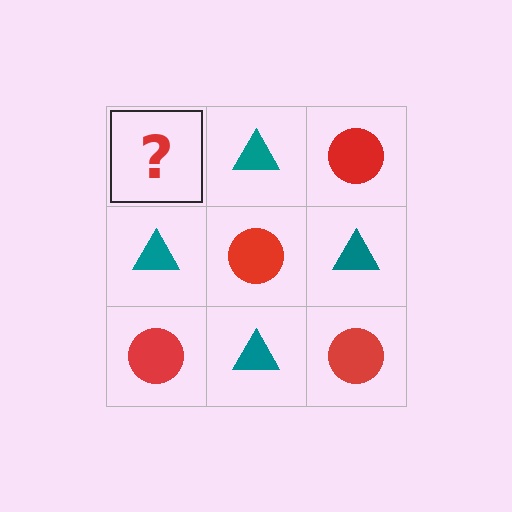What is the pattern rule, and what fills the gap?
The rule is that it alternates red circle and teal triangle in a checkerboard pattern. The gap should be filled with a red circle.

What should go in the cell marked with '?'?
The missing cell should contain a red circle.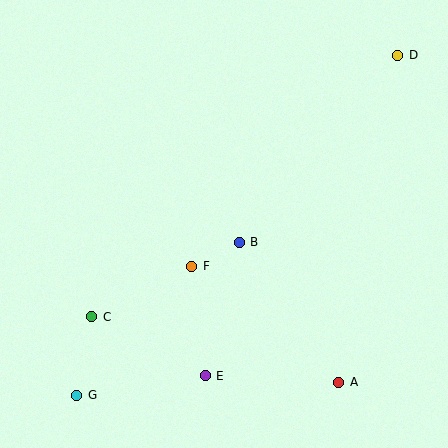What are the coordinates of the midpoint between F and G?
The midpoint between F and G is at (134, 331).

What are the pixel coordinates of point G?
Point G is at (77, 395).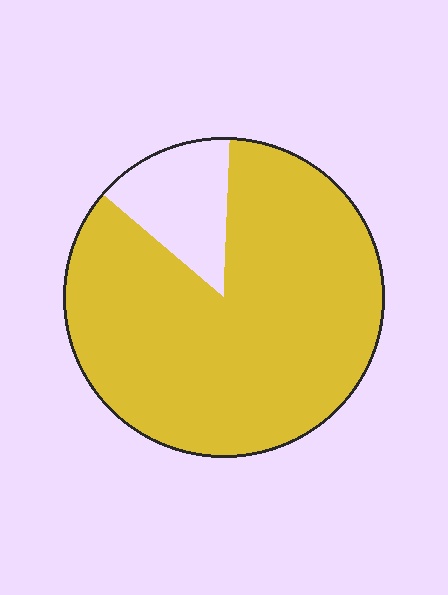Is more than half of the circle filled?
Yes.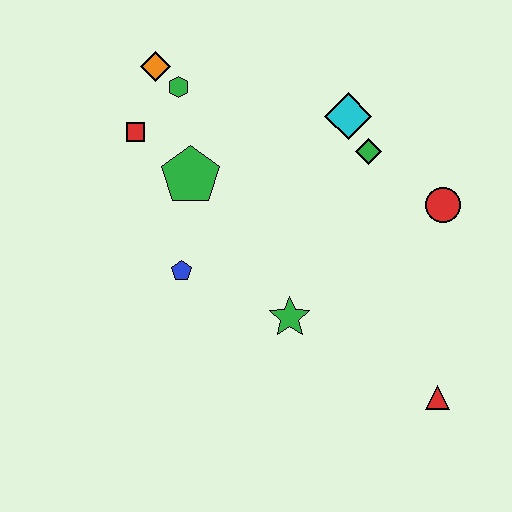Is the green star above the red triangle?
Yes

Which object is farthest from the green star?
The orange diamond is farthest from the green star.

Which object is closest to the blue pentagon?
The green pentagon is closest to the blue pentagon.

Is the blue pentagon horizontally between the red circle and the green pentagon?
No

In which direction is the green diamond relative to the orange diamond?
The green diamond is to the right of the orange diamond.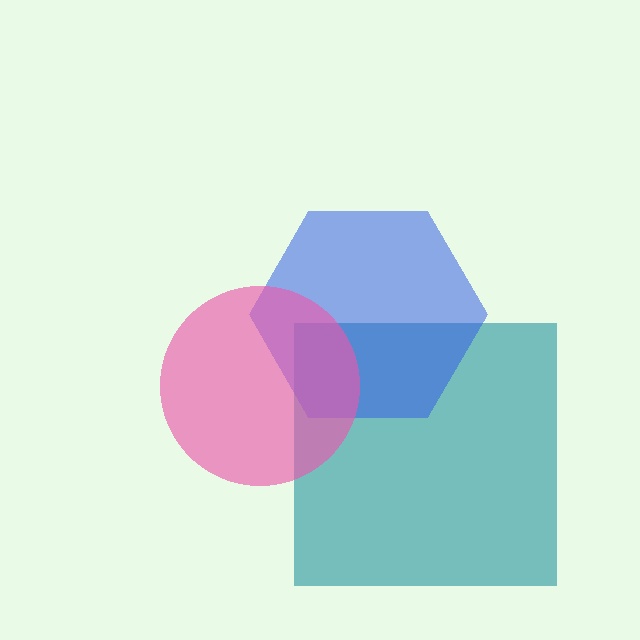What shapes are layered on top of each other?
The layered shapes are: a teal square, a blue hexagon, a pink circle.